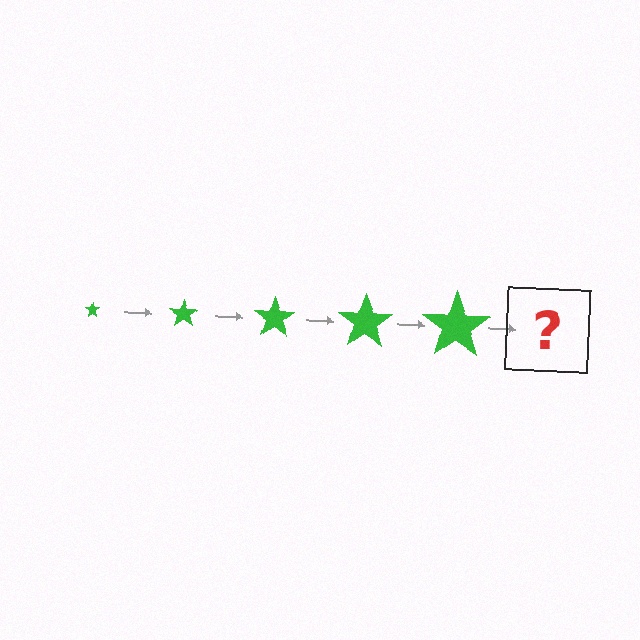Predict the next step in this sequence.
The next step is a green star, larger than the previous one.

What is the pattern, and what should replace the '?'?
The pattern is that the star gets progressively larger each step. The '?' should be a green star, larger than the previous one.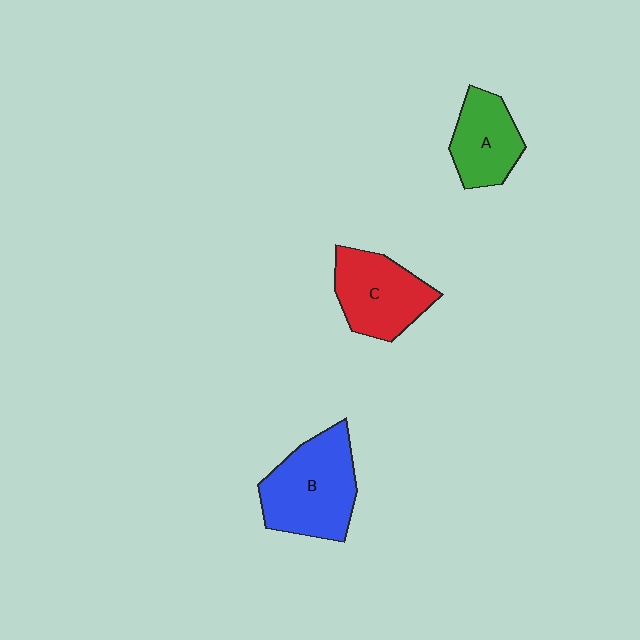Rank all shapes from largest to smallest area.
From largest to smallest: B (blue), C (red), A (green).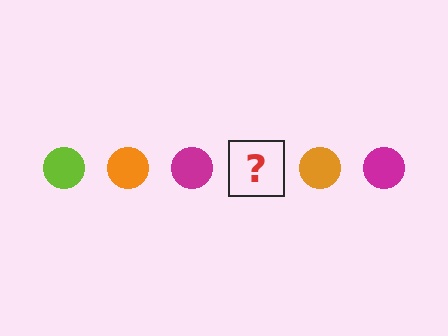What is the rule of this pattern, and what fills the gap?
The rule is that the pattern cycles through lime, orange, magenta circles. The gap should be filled with a lime circle.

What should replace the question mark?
The question mark should be replaced with a lime circle.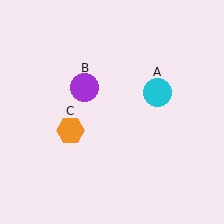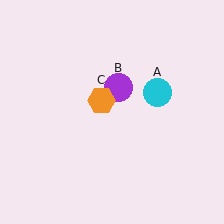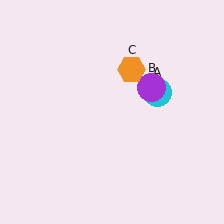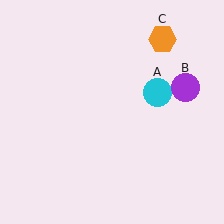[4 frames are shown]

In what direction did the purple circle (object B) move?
The purple circle (object B) moved right.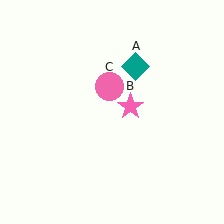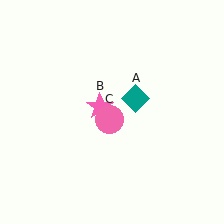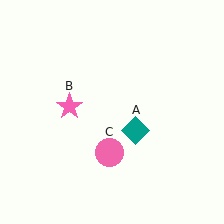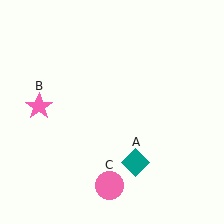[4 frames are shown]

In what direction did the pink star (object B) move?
The pink star (object B) moved left.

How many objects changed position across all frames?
3 objects changed position: teal diamond (object A), pink star (object B), pink circle (object C).